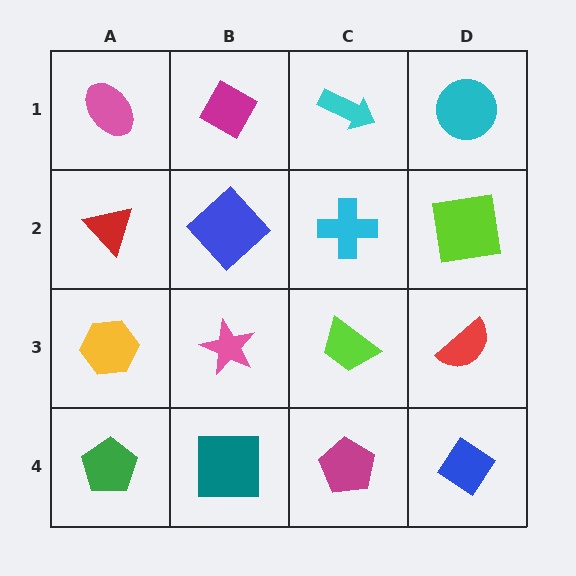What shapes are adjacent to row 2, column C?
A cyan arrow (row 1, column C), a lime trapezoid (row 3, column C), a blue diamond (row 2, column B), a lime square (row 2, column D).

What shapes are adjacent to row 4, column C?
A lime trapezoid (row 3, column C), a teal square (row 4, column B), a blue diamond (row 4, column D).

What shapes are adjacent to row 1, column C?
A cyan cross (row 2, column C), a magenta diamond (row 1, column B), a cyan circle (row 1, column D).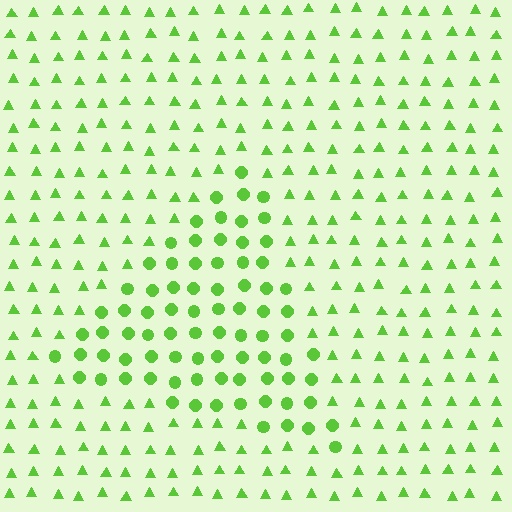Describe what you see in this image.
The image is filled with small lime elements arranged in a uniform grid. A triangle-shaped region contains circles, while the surrounding area contains triangles. The boundary is defined purely by the change in element shape.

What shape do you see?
I see a triangle.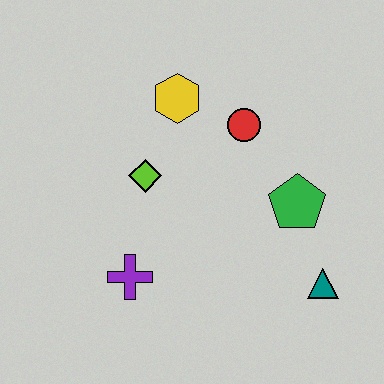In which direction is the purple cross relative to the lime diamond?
The purple cross is below the lime diamond.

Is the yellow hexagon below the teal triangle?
No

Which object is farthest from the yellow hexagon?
The teal triangle is farthest from the yellow hexagon.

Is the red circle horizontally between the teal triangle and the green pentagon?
No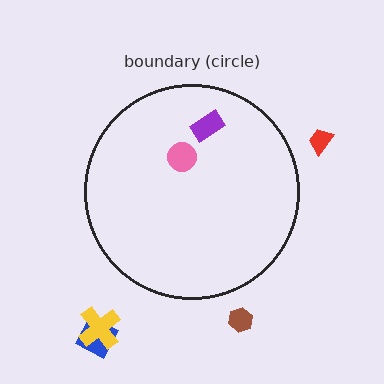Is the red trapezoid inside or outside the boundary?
Outside.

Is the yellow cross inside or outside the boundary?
Outside.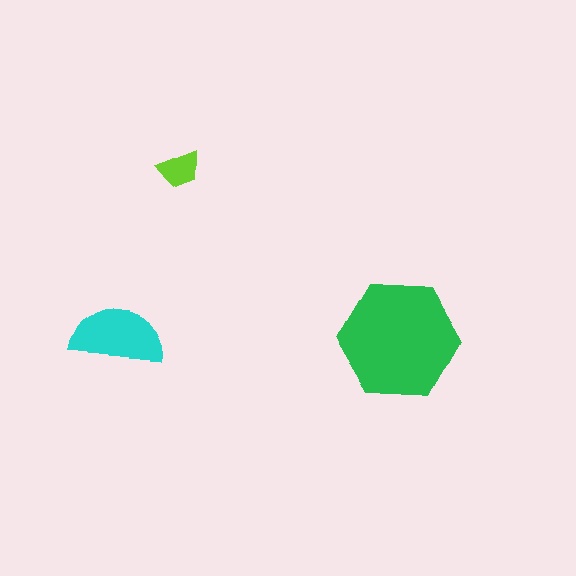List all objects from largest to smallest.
The green hexagon, the cyan semicircle, the lime trapezoid.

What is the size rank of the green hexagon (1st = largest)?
1st.